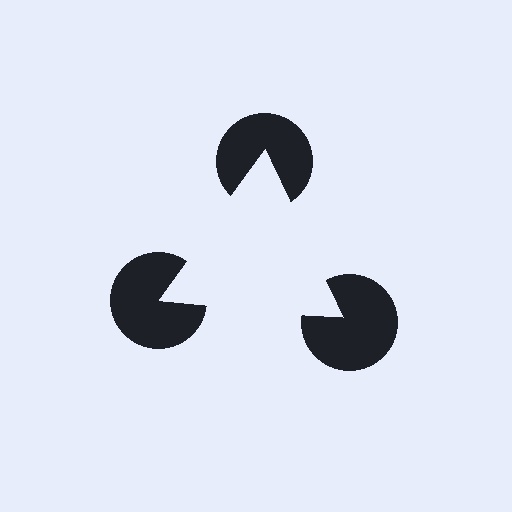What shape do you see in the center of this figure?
An illusory triangle — its edges are inferred from the aligned wedge cuts in the pac-man discs, not physically drawn.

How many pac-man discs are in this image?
There are 3 — one at each vertex of the illusory triangle.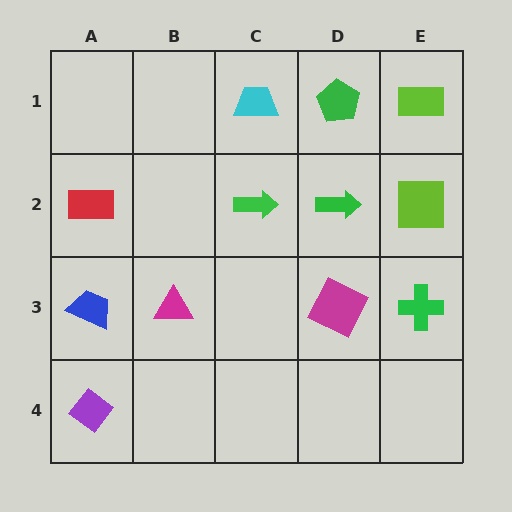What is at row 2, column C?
A green arrow.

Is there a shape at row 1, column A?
No, that cell is empty.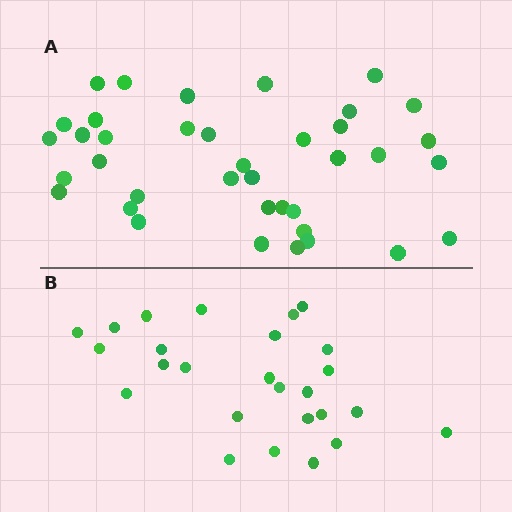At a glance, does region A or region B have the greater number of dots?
Region A (the top region) has more dots.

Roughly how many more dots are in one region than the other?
Region A has roughly 12 or so more dots than region B.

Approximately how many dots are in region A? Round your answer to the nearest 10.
About 40 dots. (The exact count is 38, which rounds to 40.)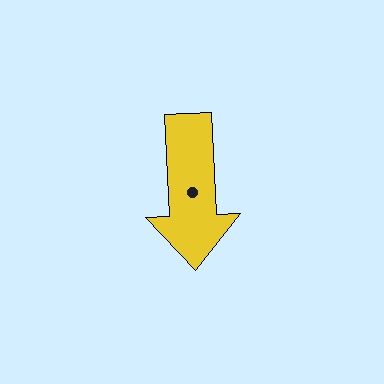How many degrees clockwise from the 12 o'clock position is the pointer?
Approximately 177 degrees.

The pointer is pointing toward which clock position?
Roughly 6 o'clock.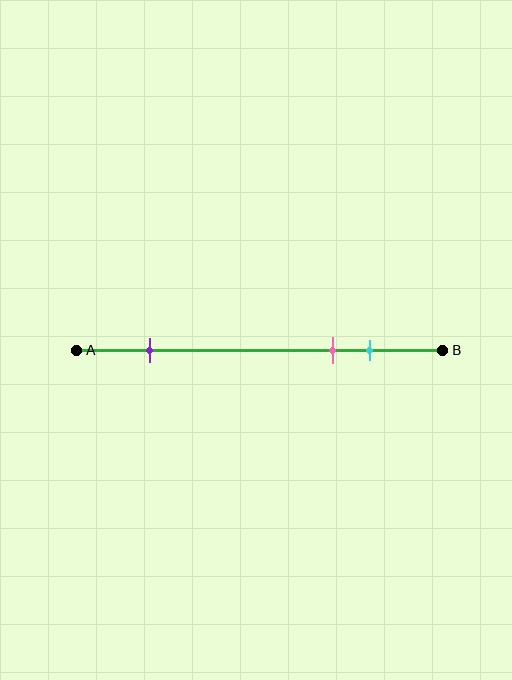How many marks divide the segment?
There are 3 marks dividing the segment.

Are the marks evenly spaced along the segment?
No, the marks are not evenly spaced.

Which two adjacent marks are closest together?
The pink and cyan marks are the closest adjacent pair.